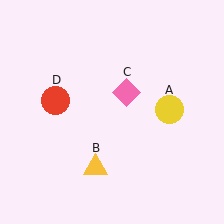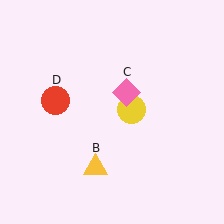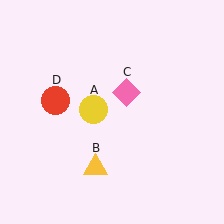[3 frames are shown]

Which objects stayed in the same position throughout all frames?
Yellow triangle (object B) and pink diamond (object C) and red circle (object D) remained stationary.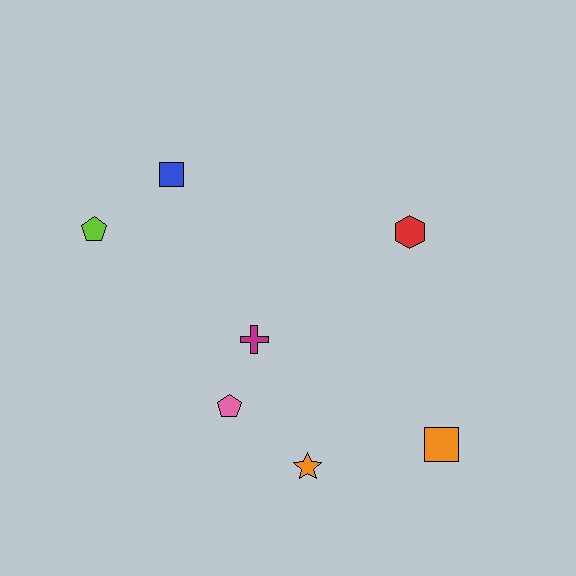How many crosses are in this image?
There is 1 cross.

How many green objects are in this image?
There are no green objects.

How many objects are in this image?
There are 7 objects.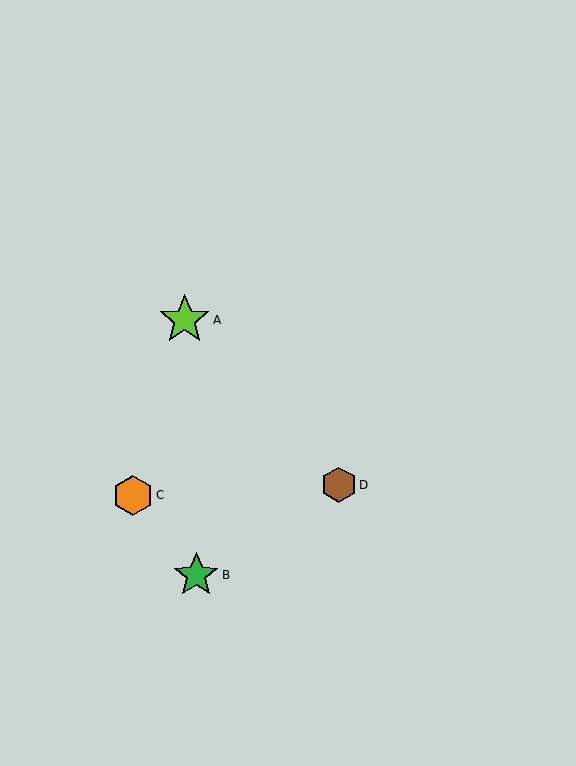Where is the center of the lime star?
The center of the lime star is at (185, 320).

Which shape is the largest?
The lime star (labeled A) is the largest.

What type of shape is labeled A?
Shape A is a lime star.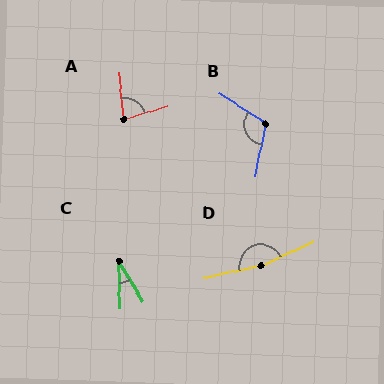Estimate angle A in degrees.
Approximately 78 degrees.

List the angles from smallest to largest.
C (29°), A (78°), B (112°), D (168°).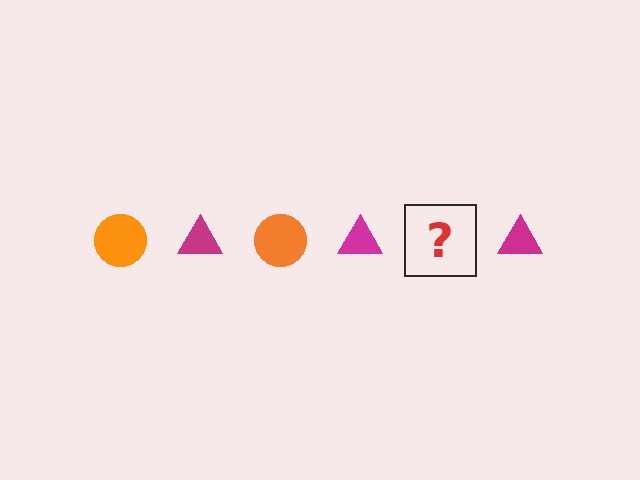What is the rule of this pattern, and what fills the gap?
The rule is that the pattern alternates between orange circle and magenta triangle. The gap should be filled with an orange circle.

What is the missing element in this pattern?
The missing element is an orange circle.